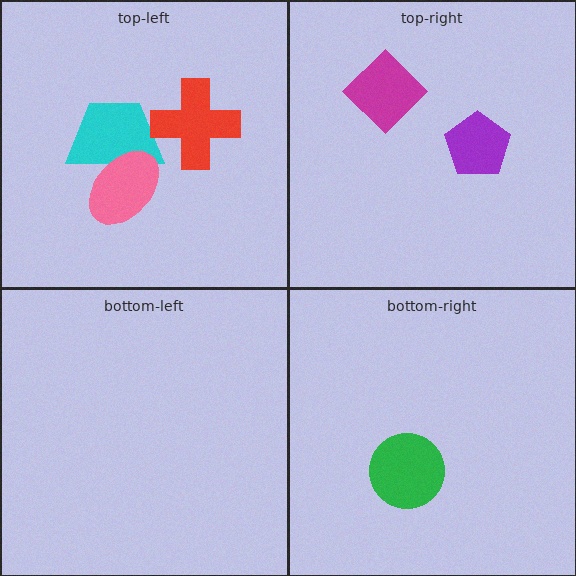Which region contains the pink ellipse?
The top-left region.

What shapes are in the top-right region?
The magenta diamond, the purple pentagon.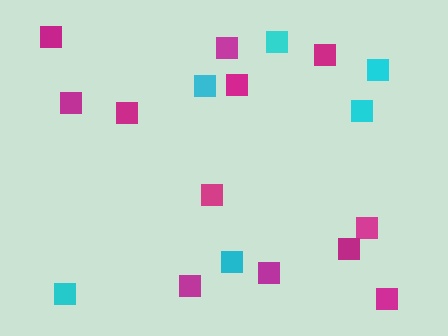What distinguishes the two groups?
There are 2 groups: one group of cyan squares (6) and one group of magenta squares (12).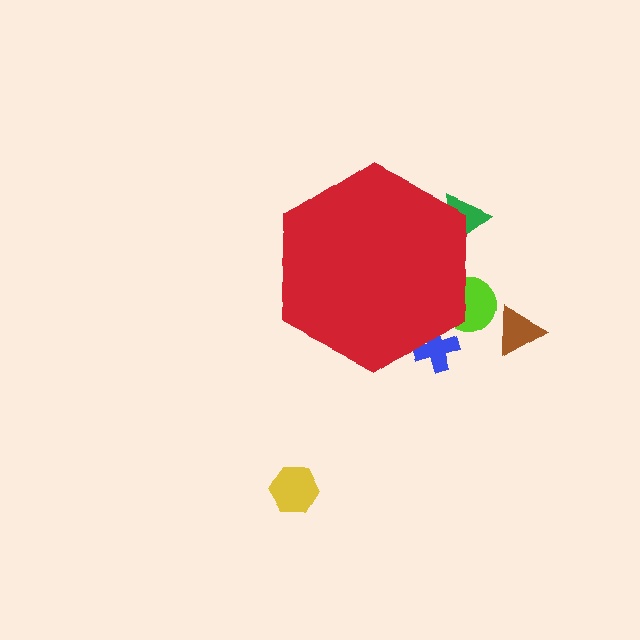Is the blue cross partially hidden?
Yes, the blue cross is partially hidden behind the red hexagon.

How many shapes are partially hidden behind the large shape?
3 shapes are partially hidden.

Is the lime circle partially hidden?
Yes, the lime circle is partially hidden behind the red hexagon.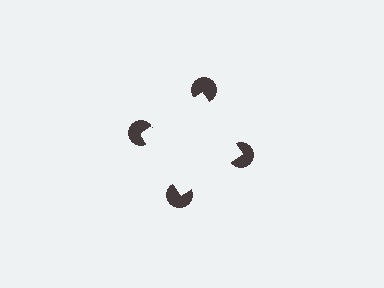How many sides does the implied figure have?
4 sides.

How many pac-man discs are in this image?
There are 4 — one at each vertex of the illusory square.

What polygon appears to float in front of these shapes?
An illusory square — its edges are inferred from the aligned wedge cuts in the pac-man discs, not physically drawn.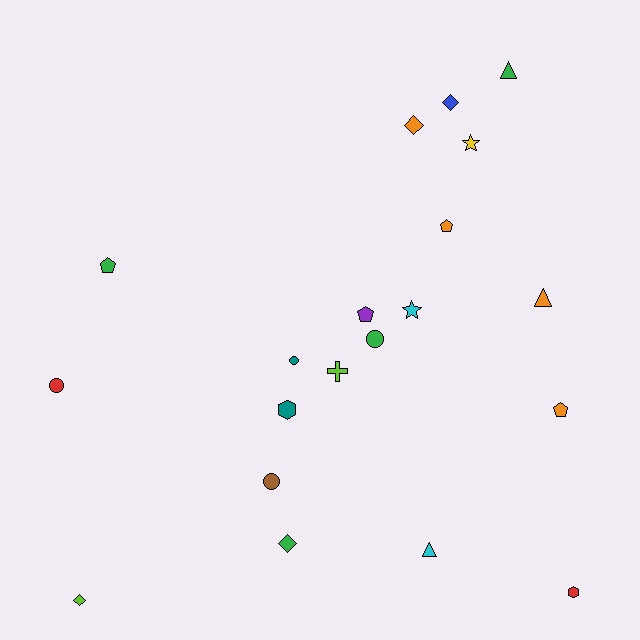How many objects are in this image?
There are 20 objects.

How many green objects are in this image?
There are 4 green objects.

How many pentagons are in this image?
There are 4 pentagons.